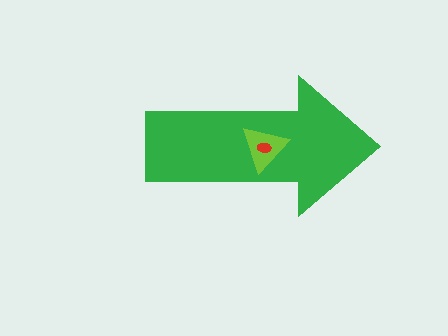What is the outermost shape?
The green arrow.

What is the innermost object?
The red ellipse.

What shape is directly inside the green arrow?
The lime triangle.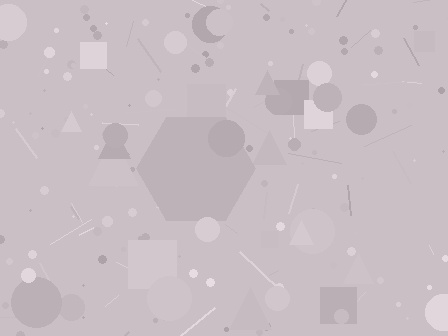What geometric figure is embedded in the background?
A hexagon is embedded in the background.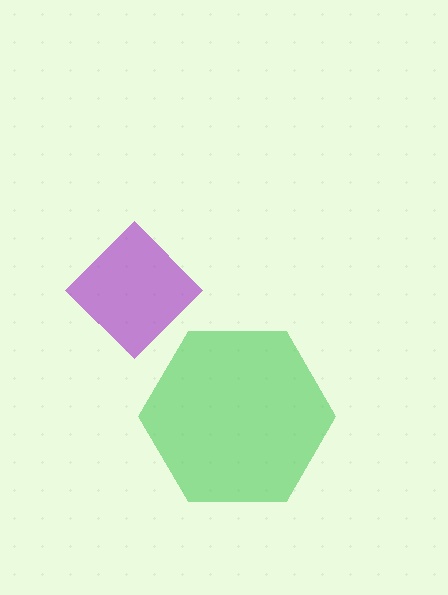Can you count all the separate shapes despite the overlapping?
Yes, there are 2 separate shapes.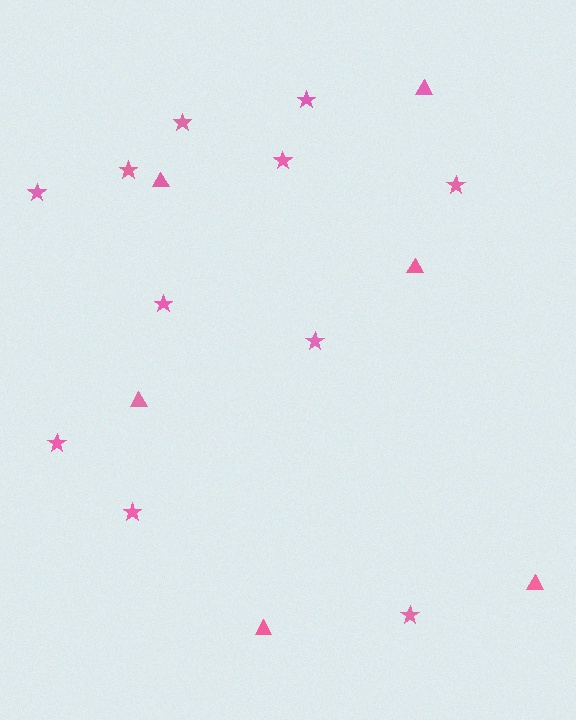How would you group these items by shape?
There are 2 groups: one group of triangles (6) and one group of stars (11).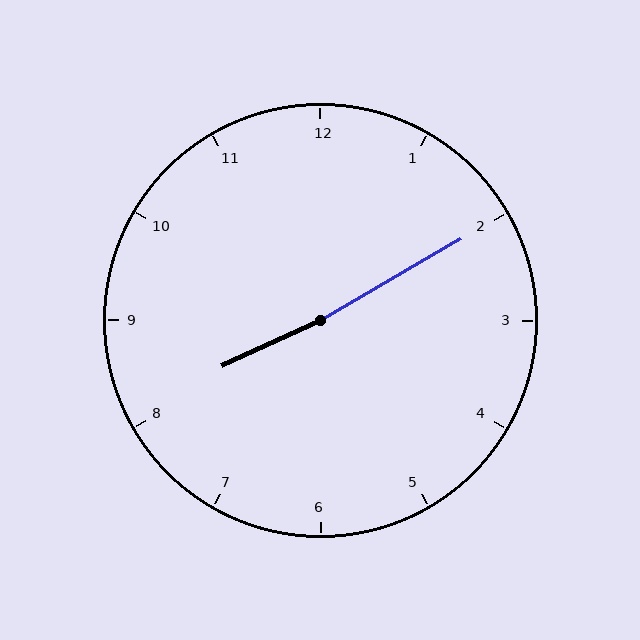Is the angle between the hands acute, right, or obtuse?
It is obtuse.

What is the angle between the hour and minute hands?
Approximately 175 degrees.